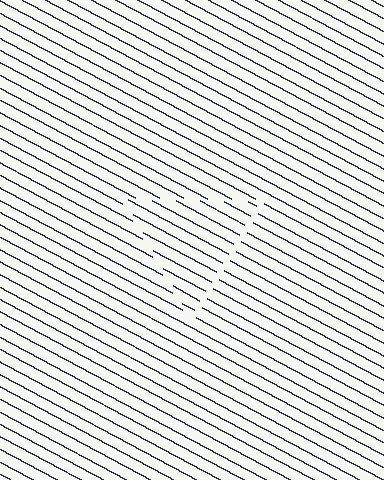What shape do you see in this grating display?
An illusory triangle. The interior of the shape contains the same grating, shifted by half a period — the contour is defined by the phase discontinuity where line-ends from the inner and outer gratings abut.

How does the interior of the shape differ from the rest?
The interior of the shape contains the same grating, shifted by half a period — the contour is defined by the phase discontinuity where line-ends from the inner and outer gratings abut.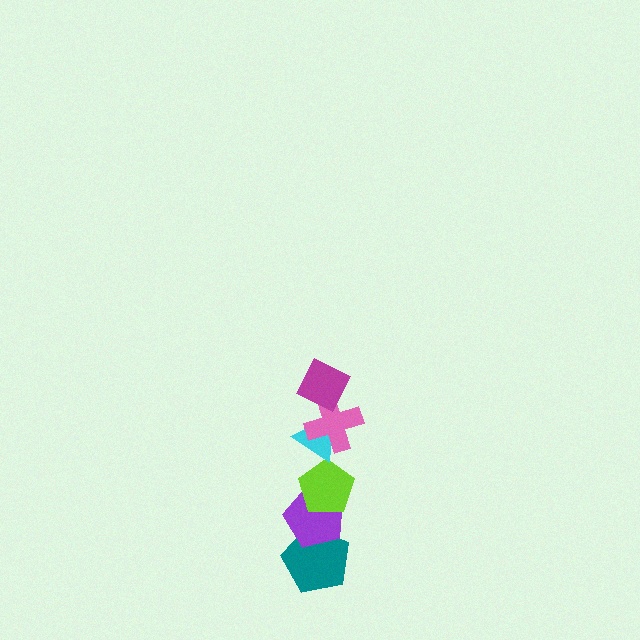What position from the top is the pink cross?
The pink cross is 2nd from the top.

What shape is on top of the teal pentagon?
The purple pentagon is on top of the teal pentagon.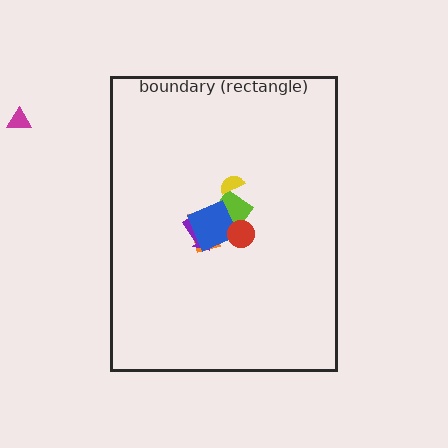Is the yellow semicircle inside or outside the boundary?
Inside.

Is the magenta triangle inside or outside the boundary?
Outside.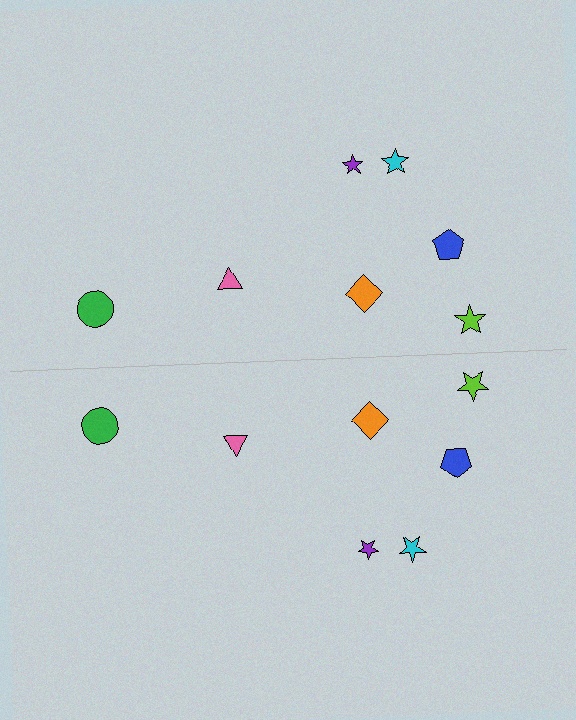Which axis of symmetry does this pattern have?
The pattern has a horizontal axis of symmetry running through the center of the image.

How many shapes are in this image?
There are 14 shapes in this image.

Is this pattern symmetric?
Yes, this pattern has bilateral (reflection) symmetry.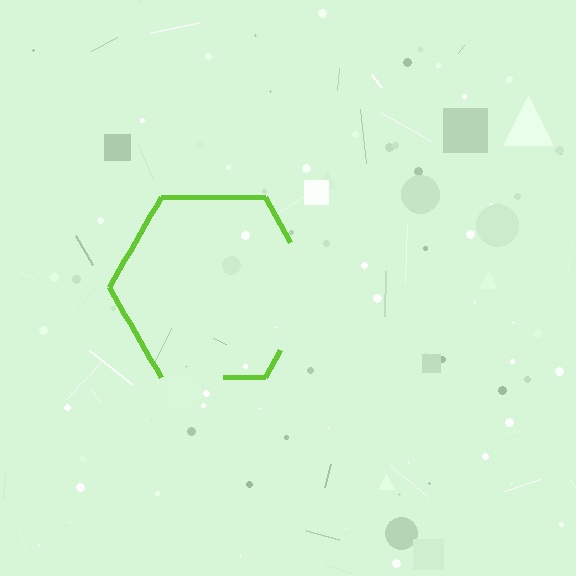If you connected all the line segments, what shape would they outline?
They would outline a hexagon.